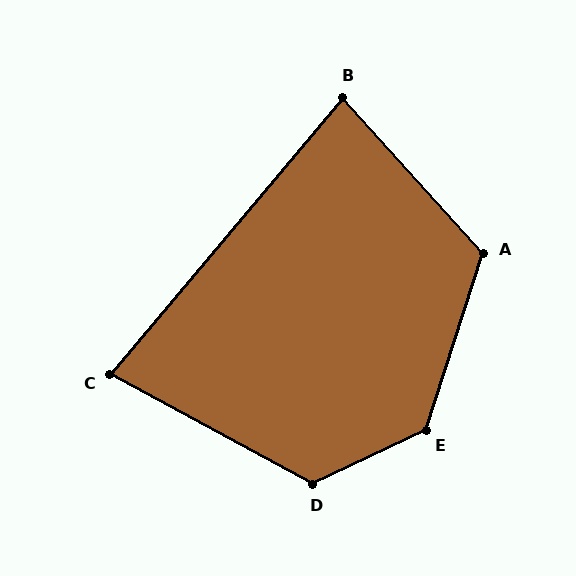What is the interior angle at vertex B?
Approximately 82 degrees (acute).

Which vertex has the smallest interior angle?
C, at approximately 78 degrees.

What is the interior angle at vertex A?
Approximately 120 degrees (obtuse).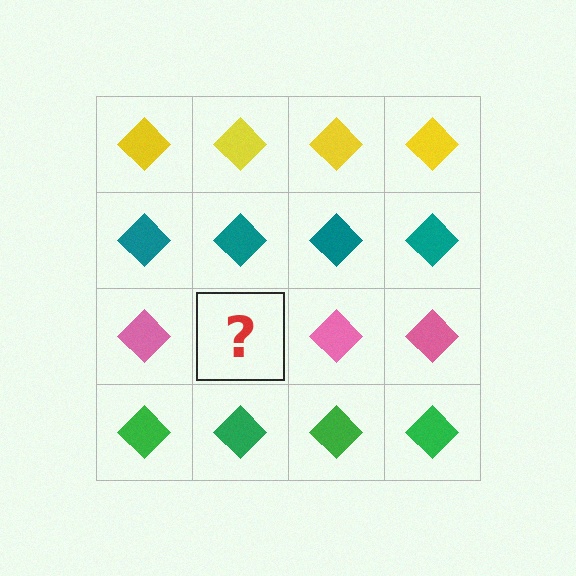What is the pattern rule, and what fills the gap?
The rule is that each row has a consistent color. The gap should be filled with a pink diamond.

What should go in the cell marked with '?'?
The missing cell should contain a pink diamond.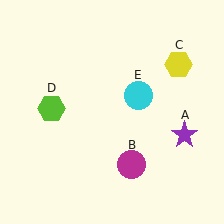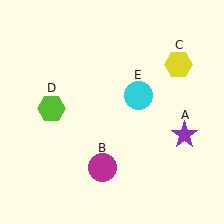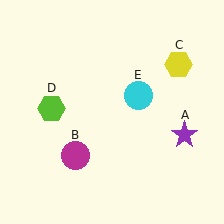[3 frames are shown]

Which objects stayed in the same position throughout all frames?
Purple star (object A) and yellow hexagon (object C) and lime hexagon (object D) and cyan circle (object E) remained stationary.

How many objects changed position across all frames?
1 object changed position: magenta circle (object B).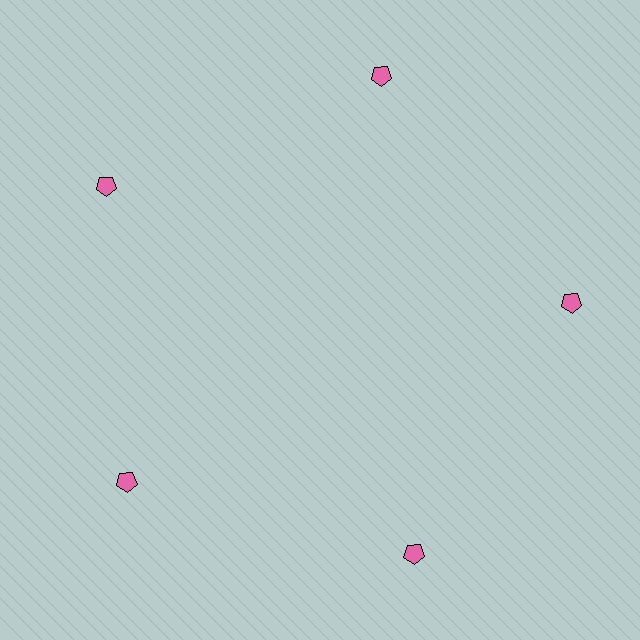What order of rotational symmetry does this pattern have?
This pattern has 5-fold rotational symmetry.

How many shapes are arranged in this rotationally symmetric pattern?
There are 5 shapes, arranged in 5 groups of 1.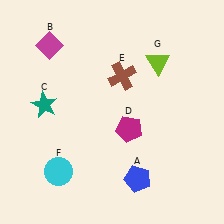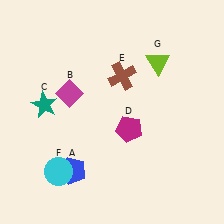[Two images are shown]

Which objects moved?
The objects that moved are: the blue pentagon (A), the magenta diamond (B).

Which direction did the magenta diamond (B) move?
The magenta diamond (B) moved down.